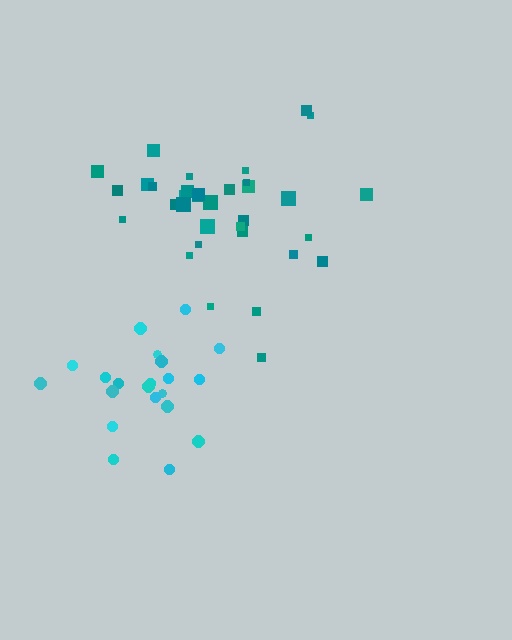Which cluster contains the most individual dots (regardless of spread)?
Teal (34).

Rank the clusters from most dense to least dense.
cyan, teal.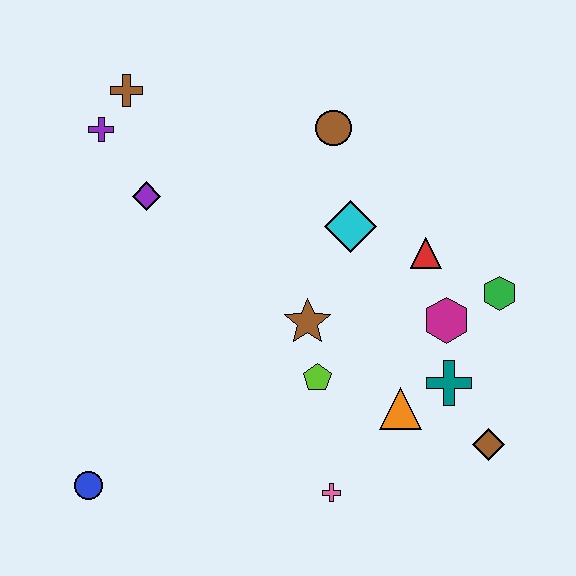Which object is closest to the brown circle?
The cyan diamond is closest to the brown circle.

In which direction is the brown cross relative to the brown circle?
The brown cross is to the left of the brown circle.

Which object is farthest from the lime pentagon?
The brown cross is farthest from the lime pentagon.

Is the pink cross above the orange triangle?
No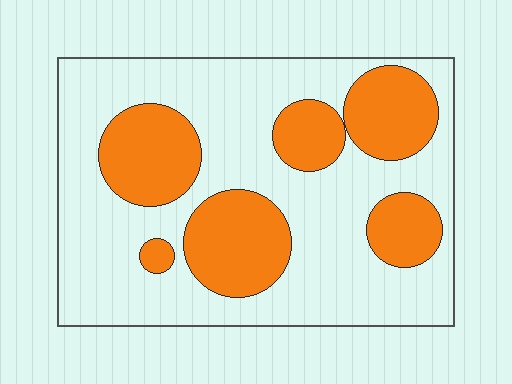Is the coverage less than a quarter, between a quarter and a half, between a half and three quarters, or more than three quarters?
Between a quarter and a half.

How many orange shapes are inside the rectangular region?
6.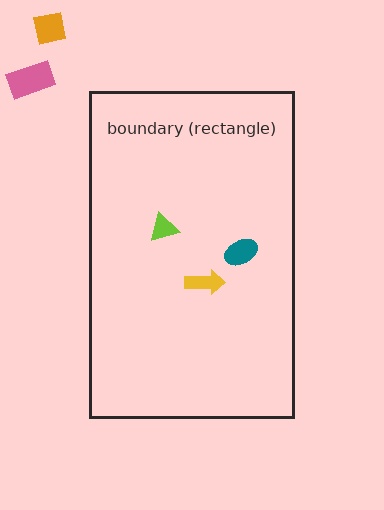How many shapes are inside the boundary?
3 inside, 2 outside.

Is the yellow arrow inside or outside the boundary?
Inside.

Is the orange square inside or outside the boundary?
Outside.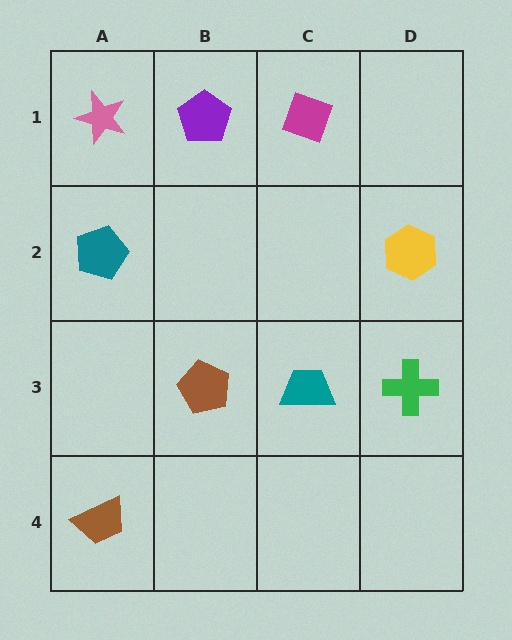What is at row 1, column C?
A magenta diamond.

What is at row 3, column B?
A brown pentagon.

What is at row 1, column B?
A purple pentagon.